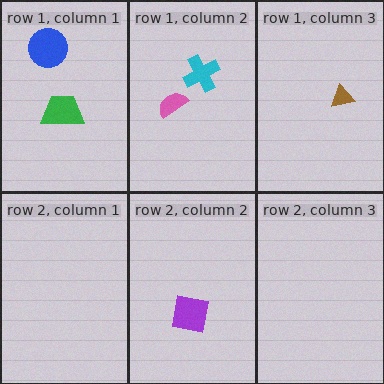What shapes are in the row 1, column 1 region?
The blue circle, the green trapezoid.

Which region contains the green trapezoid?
The row 1, column 1 region.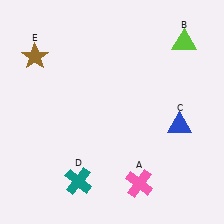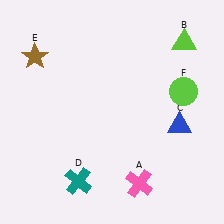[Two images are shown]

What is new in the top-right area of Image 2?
A lime circle (F) was added in the top-right area of Image 2.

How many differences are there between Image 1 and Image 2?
There is 1 difference between the two images.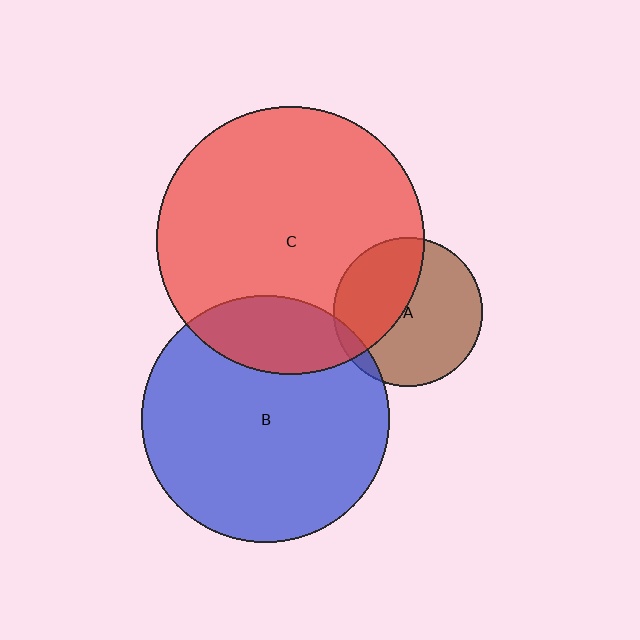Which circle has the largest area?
Circle C (red).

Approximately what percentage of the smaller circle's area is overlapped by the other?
Approximately 20%.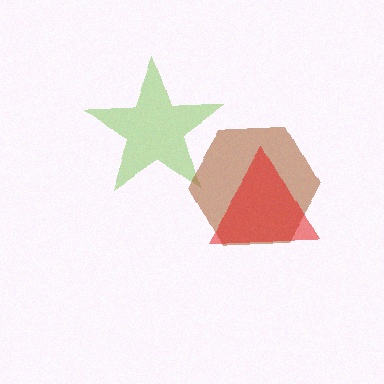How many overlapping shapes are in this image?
There are 3 overlapping shapes in the image.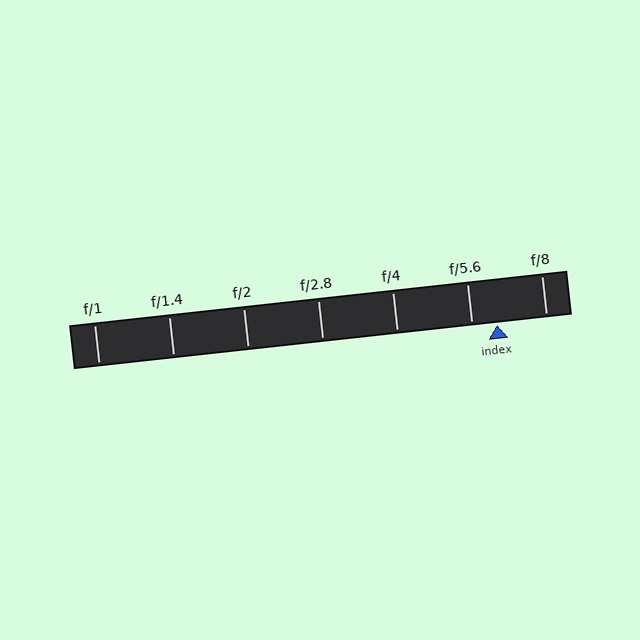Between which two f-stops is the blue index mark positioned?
The index mark is between f/5.6 and f/8.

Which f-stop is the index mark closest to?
The index mark is closest to f/5.6.